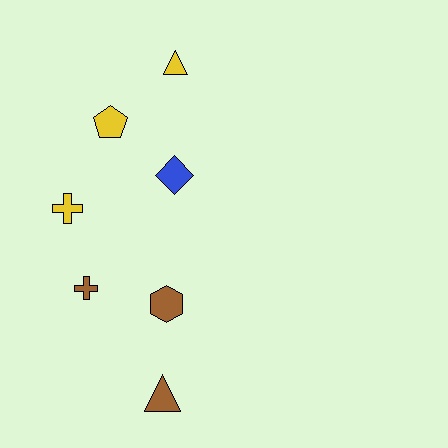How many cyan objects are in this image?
There are no cyan objects.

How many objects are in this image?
There are 7 objects.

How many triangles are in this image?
There are 2 triangles.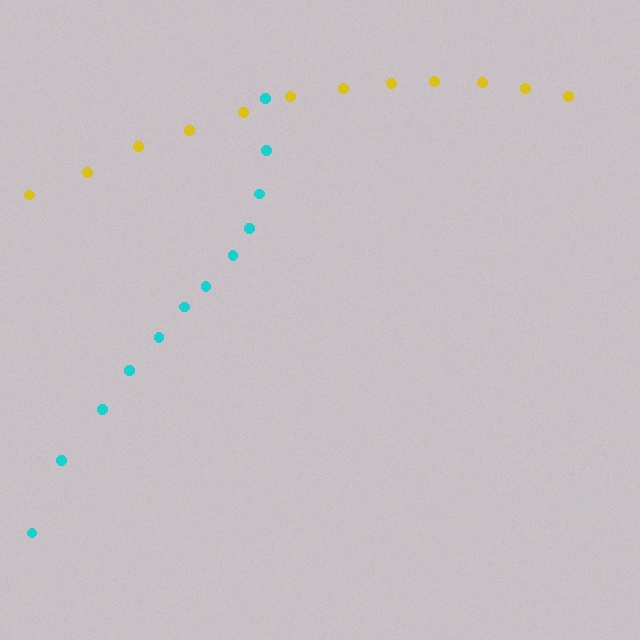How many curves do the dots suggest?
There are 2 distinct paths.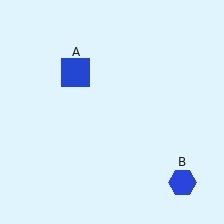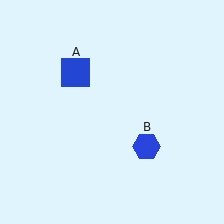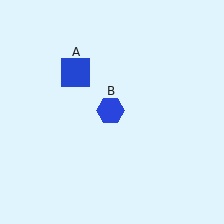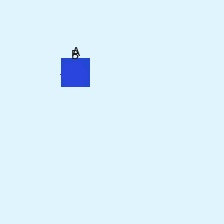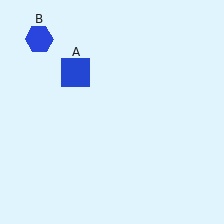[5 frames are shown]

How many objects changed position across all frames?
1 object changed position: blue hexagon (object B).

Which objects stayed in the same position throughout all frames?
Blue square (object A) remained stationary.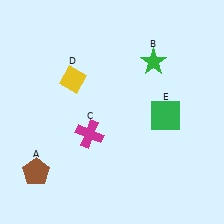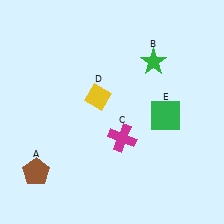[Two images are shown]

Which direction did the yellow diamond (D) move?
The yellow diamond (D) moved right.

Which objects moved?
The objects that moved are: the magenta cross (C), the yellow diamond (D).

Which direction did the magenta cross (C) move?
The magenta cross (C) moved right.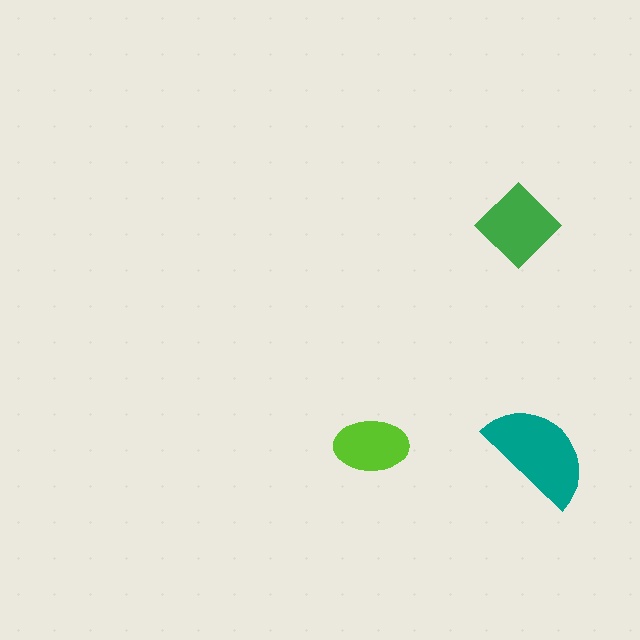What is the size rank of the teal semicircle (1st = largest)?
1st.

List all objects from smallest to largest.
The lime ellipse, the green diamond, the teal semicircle.